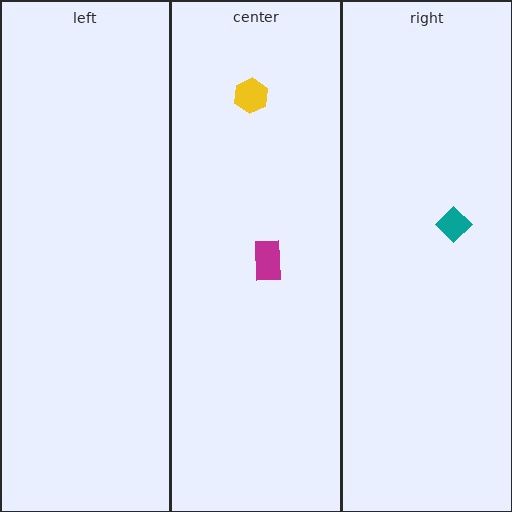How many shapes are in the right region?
1.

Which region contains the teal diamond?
The right region.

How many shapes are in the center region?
2.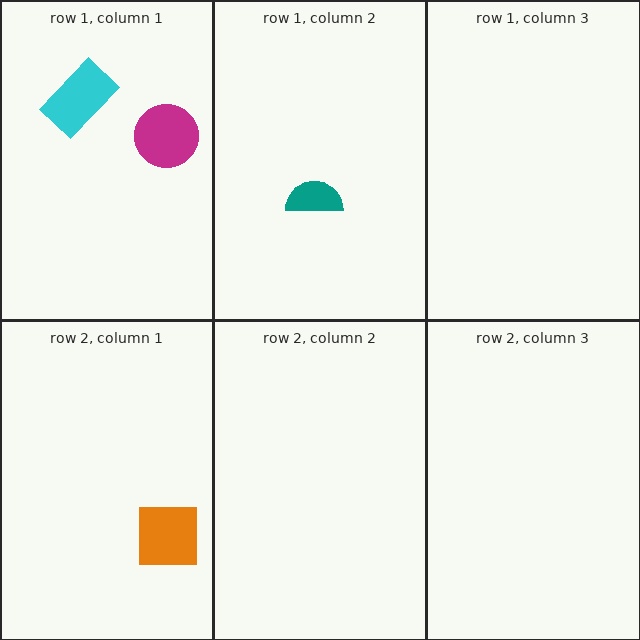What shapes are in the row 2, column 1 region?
The orange square.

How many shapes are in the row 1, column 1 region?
2.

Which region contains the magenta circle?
The row 1, column 1 region.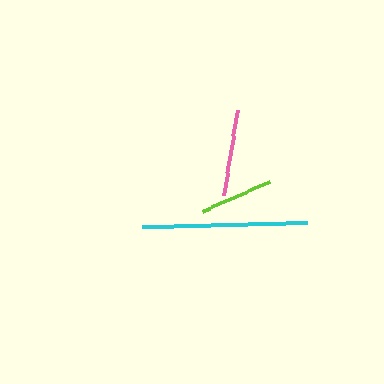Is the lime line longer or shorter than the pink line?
The pink line is longer than the lime line.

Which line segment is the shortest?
The lime line is the shortest at approximately 73 pixels.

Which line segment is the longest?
The cyan line is the longest at approximately 165 pixels.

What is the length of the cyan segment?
The cyan segment is approximately 165 pixels long.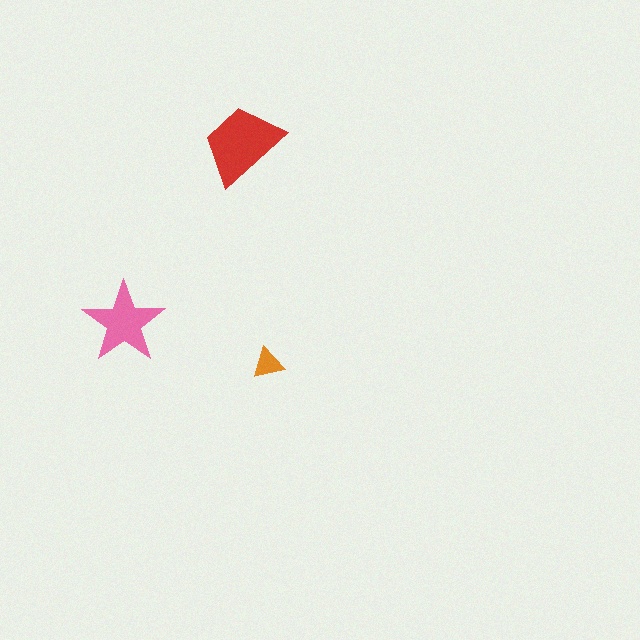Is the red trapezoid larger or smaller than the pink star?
Larger.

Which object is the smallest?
The orange triangle.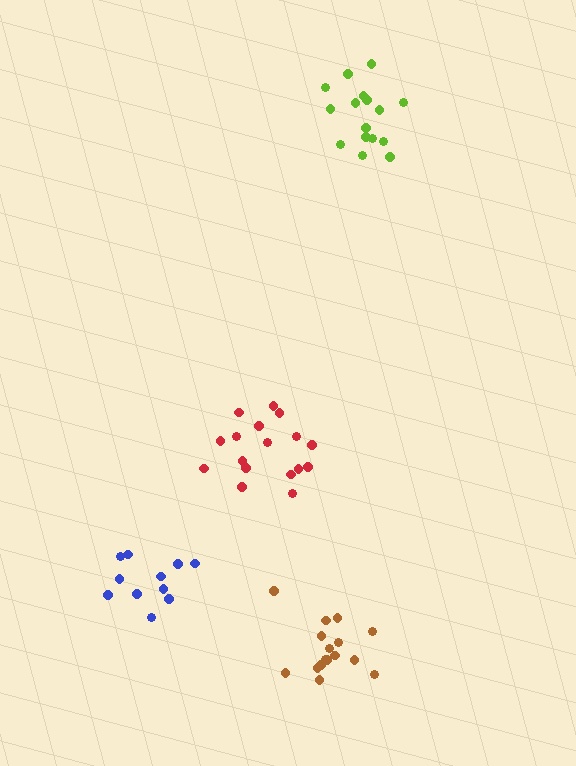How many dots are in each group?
Group 1: 16 dots, Group 2: 11 dots, Group 3: 17 dots, Group 4: 16 dots (60 total).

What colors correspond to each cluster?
The clusters are colored: lime, blue, red, brown.